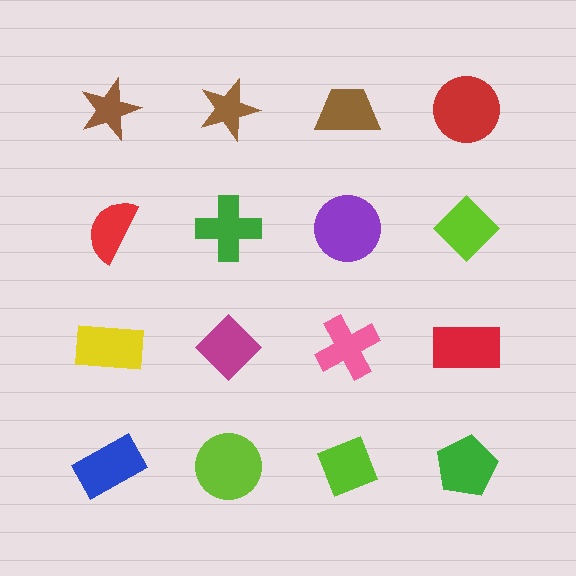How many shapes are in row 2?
4 shapes.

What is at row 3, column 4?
A red rectangle.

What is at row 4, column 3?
A lime diamond.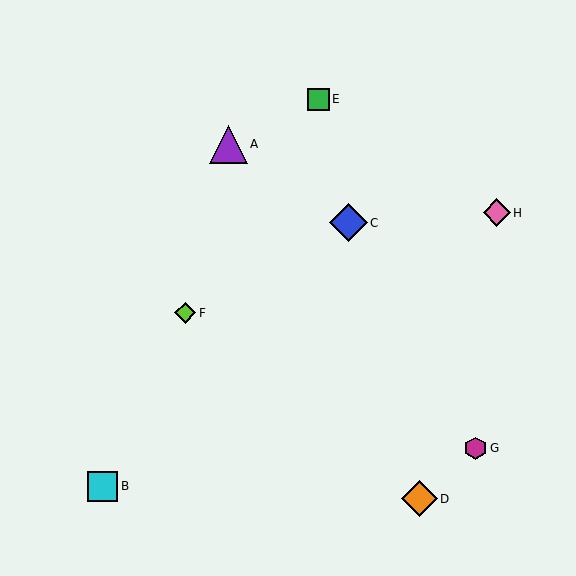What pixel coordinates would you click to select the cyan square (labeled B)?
Click at (103, 486) to select the cyan square B.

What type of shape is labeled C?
Shape C is a blue diamond.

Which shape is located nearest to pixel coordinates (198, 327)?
The lime diamond (labeled F) at (185, 313) is nearest to that location.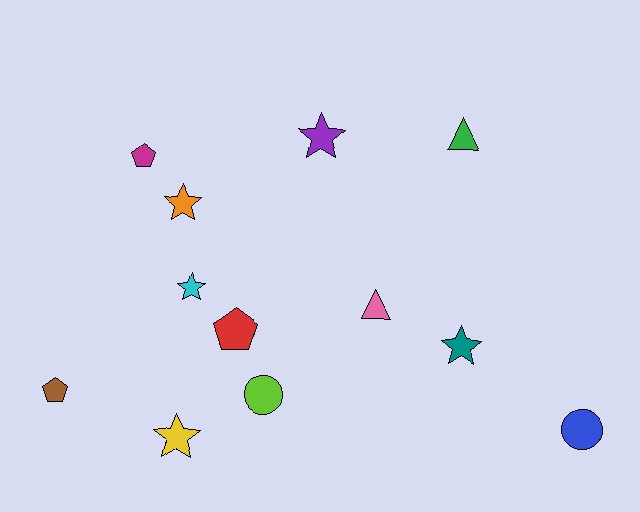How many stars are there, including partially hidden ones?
There are 5 stars.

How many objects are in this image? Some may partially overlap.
There are 12 objects.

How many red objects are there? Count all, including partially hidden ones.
There is 1 red object.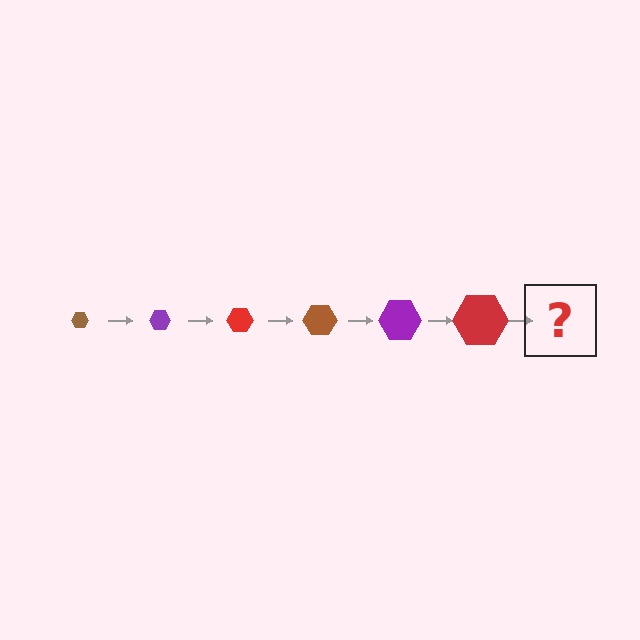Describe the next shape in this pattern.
It should be a brown hexagon, larger than the previous one.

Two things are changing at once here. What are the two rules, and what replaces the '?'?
The two rules are that the hexagon grows larger each step and the color cycles through brown, purple, and red. The '?' should be a brown hexagon, larger than the previous one.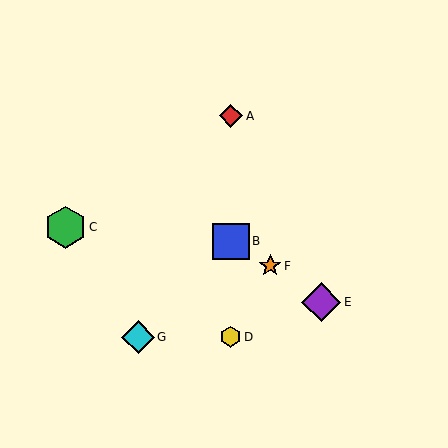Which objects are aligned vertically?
Objects A, B, D are aligned vertically.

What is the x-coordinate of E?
Object E is at x≈321.